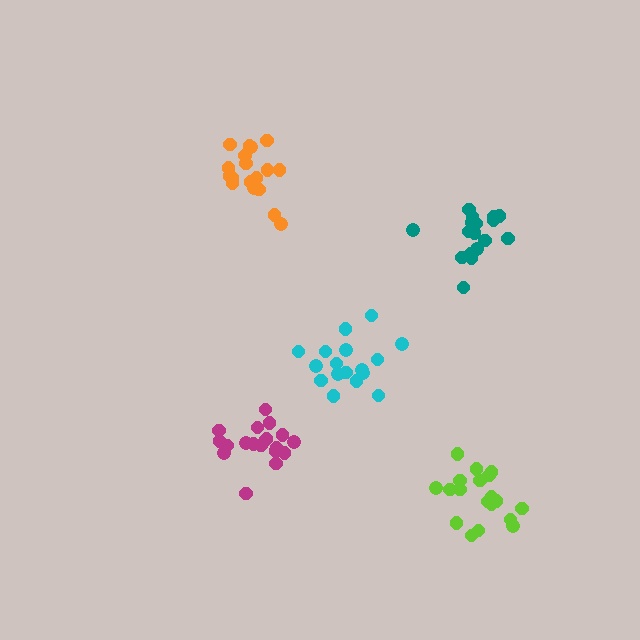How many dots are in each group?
Group 1: 17 dots, Group 2: 18 dots, Group 3: 19 dots, Group 4: 19 dots, Group 5: 17 dots (90 total).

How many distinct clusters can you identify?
There are 5 distinct clusters.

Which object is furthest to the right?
The lime cluster is rightmost.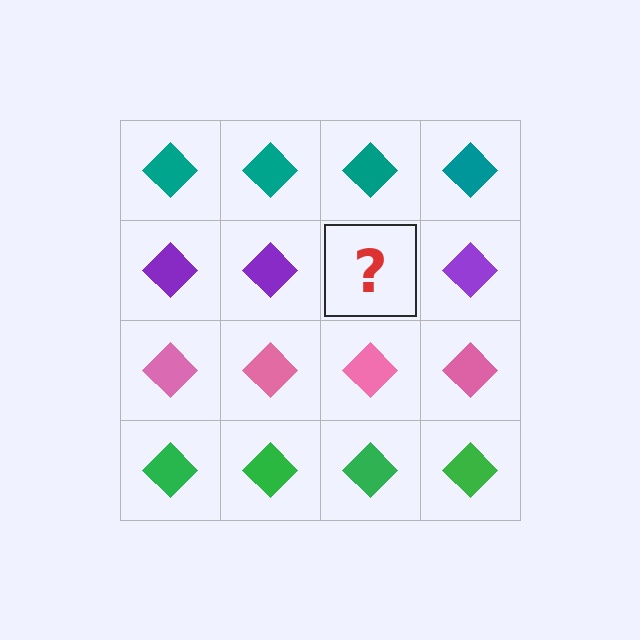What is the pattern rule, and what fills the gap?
The rule is that each row has a consistent color. The gap should be filled with a purple diamond.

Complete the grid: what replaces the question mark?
The question mark should be replaced with a purple diamond.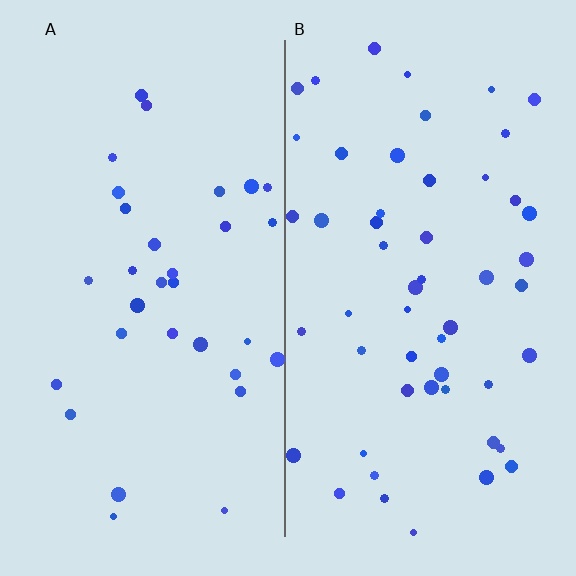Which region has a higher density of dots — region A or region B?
B (the right).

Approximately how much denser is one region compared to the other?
Approximately 1.6× — region B over region A.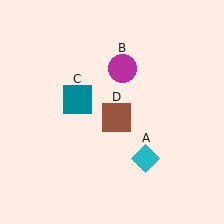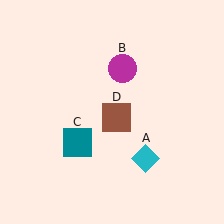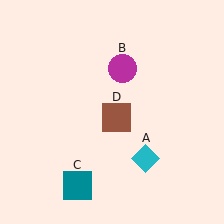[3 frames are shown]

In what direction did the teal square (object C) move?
The teal square (object C) moved down.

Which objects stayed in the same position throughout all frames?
Cyan diamond (object A) and magenta circle (object B) and brown square (object D) remained stationary.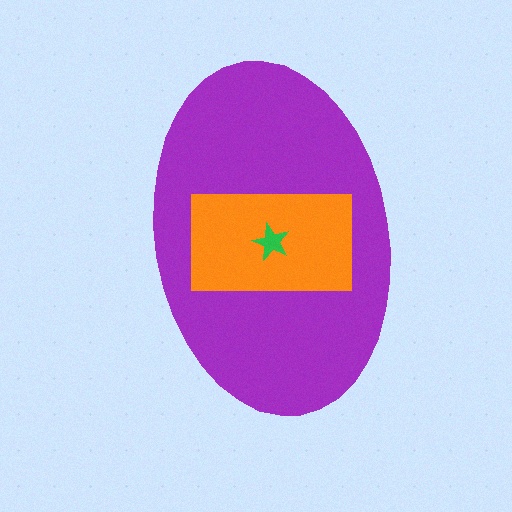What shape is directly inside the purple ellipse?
The orange rectangle.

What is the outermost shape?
The purple ellipse.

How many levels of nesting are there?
3.